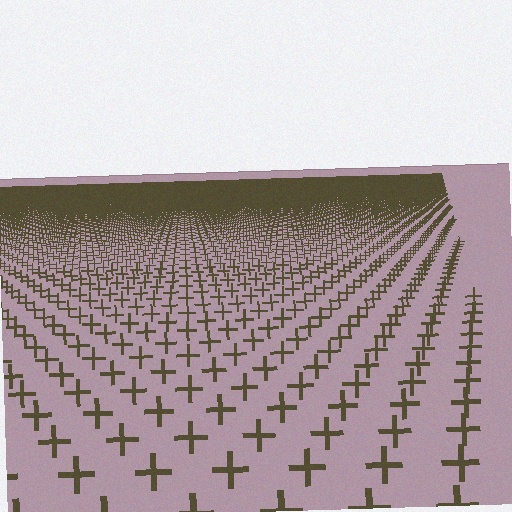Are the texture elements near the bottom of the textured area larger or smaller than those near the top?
Larger. Near the bottom, elements are closer to the viewer and appear at a bigger on-screen size.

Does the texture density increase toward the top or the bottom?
Density increases toward the top.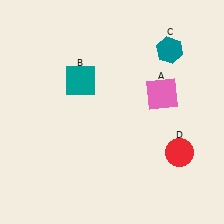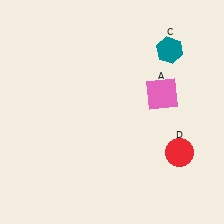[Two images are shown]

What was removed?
The teal square (B) was removed in Image 2.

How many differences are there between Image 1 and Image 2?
There is 1 difference between the two images.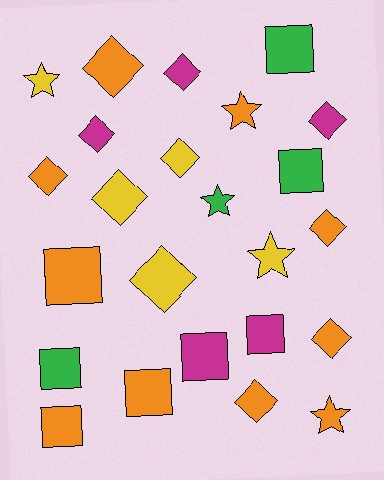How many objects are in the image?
There are 24 objects.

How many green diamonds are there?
There are no green diamonds.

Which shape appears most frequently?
Diamond, with 11 objects.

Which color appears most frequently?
Orange, with 10 objects.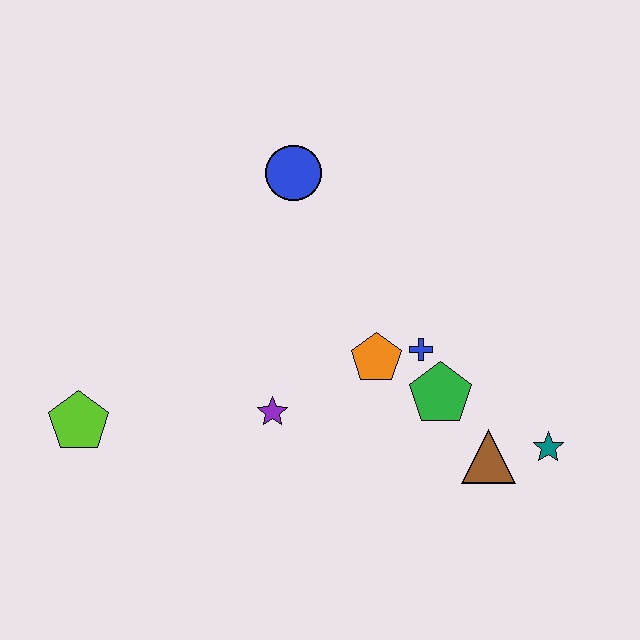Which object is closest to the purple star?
The orange pentagon is closest to the purple star.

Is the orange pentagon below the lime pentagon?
No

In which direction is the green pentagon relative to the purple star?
The green pentagon is to the right of the purple star.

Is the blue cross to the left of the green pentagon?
Yes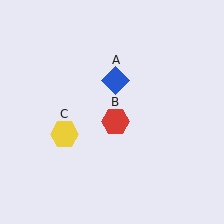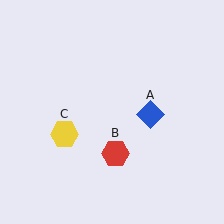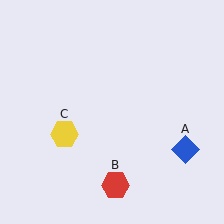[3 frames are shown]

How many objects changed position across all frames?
2 objects changed position: blue diamond (object A), red hexagon (object B).